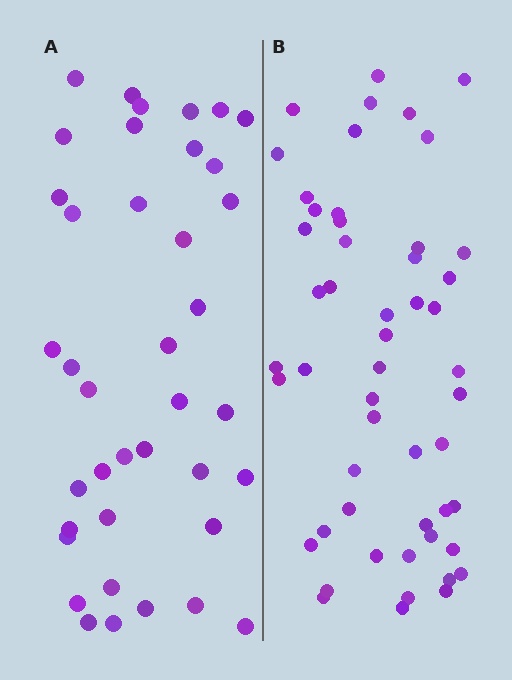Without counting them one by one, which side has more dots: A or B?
Region B (the right region) has more dots.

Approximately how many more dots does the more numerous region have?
Region B has approximately 15 more dots than region A.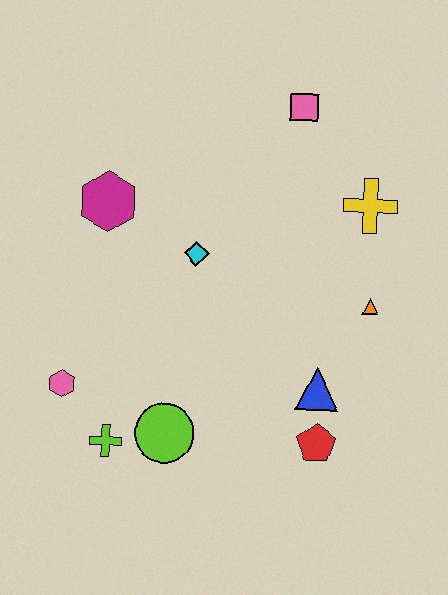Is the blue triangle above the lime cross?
Yes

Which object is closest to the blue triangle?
The red pentagon is closest to the blue triangle.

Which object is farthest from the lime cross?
The pink square is farthest from the lime cross.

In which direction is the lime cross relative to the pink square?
The lime cross is below the pink square.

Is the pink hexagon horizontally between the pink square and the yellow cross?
No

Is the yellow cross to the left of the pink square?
No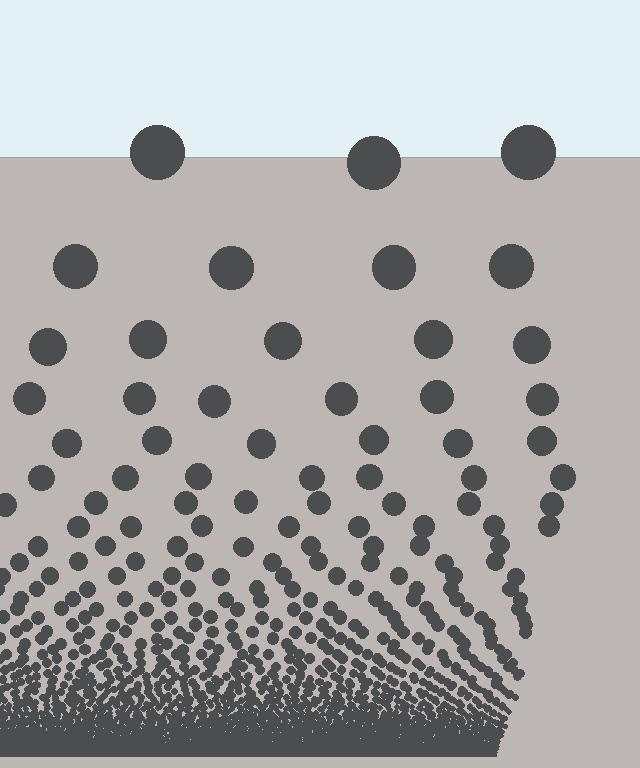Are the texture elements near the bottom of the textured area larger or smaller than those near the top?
Smaller. The gradient is inverted — elements near the bottom are smaller and denser.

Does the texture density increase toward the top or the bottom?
Density increases toward the bottom.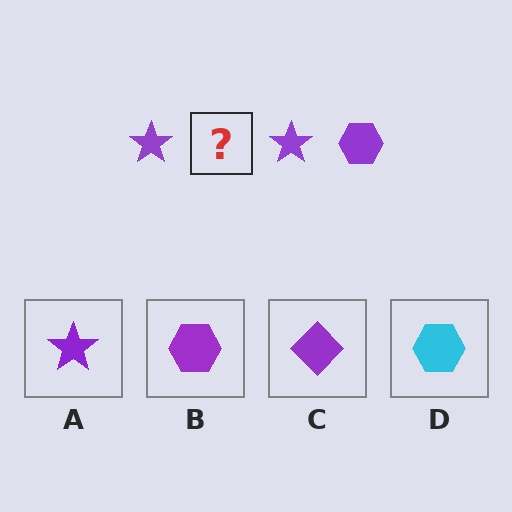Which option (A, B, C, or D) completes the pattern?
B.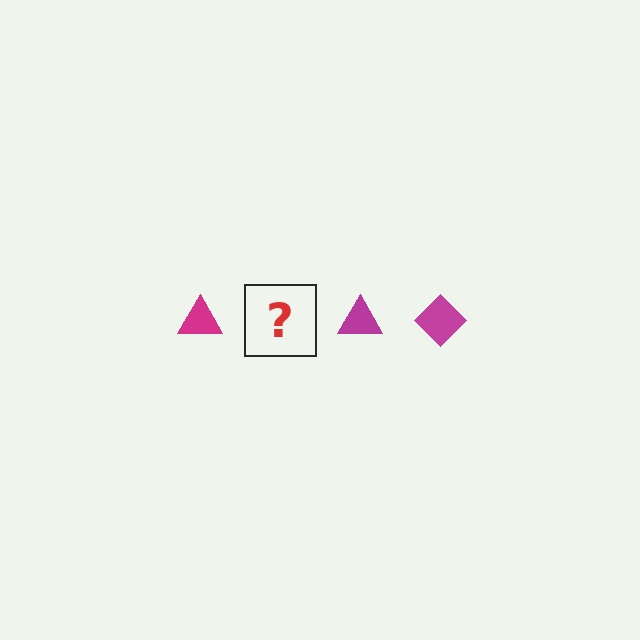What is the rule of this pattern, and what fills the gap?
The rule is that the pattern cycles through triangle, diamond shapes in magenta. The gap should be filled with a magenta diamond.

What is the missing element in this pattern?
The missing element is a magenta diamond.